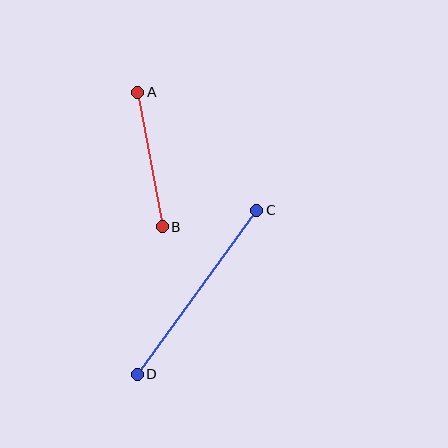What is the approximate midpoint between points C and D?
The midpoint is at approximately (197, 292) pixels.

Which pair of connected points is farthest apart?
Points C and D are farthest apart.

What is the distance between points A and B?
The distance is approximately 137 pixels.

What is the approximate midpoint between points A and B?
The midpoint is at approximately (150, 159) pixels.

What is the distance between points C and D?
The distance is approximately 203 pixels.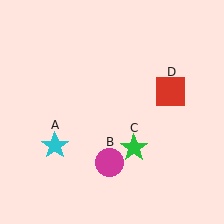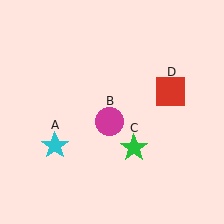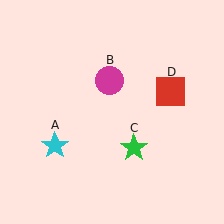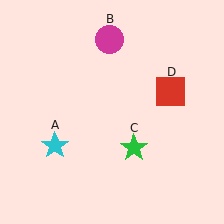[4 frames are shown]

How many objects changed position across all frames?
1 object changed position: magenta circle (object B).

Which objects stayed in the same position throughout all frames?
Cyan star (object A) and green star (object C) and red square (object D) remained stationary.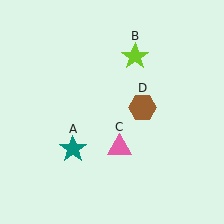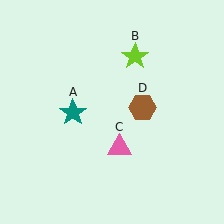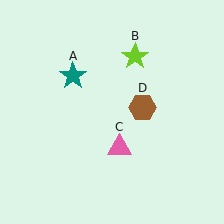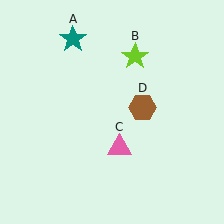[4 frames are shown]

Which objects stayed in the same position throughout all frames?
Lime star (object B) and pink triangle (object C) and brown hexagon (object D) remained stationary.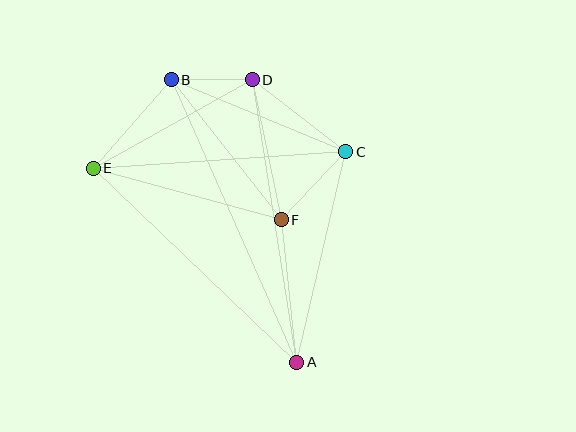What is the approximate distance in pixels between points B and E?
The distance between B and E is approximately 118 pixels.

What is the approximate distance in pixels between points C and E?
The distance between C and E is approximately 253 pixels.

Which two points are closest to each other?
Points B and D are closest to each other.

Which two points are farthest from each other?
Points A and B are farthest from each other.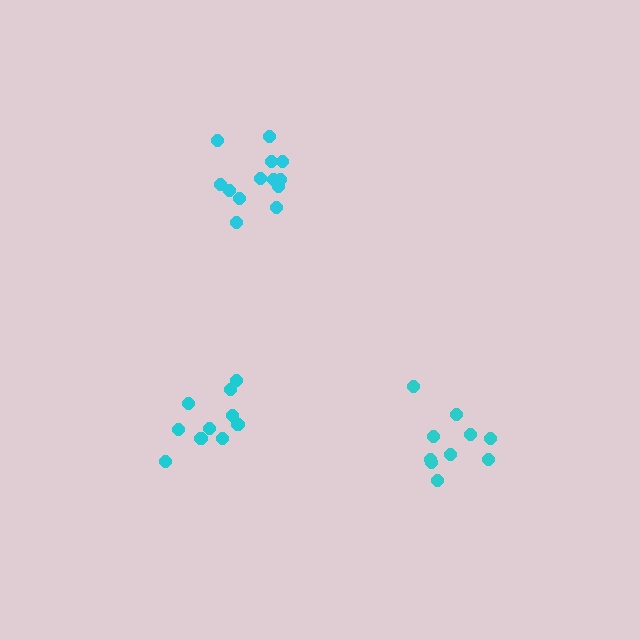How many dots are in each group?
Group 1: 10 dots, Group 2: 13 dots, Group 3: 10 dots (33 total).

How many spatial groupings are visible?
There are 3 spatial groupings.